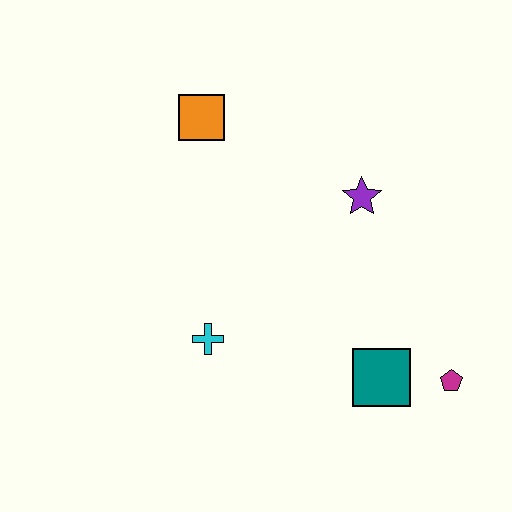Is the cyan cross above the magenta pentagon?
Yes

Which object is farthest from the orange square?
The magenta pentagon is farthest from the orange square.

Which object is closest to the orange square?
The purple star is closest to the orange square.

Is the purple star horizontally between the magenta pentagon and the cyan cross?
Yes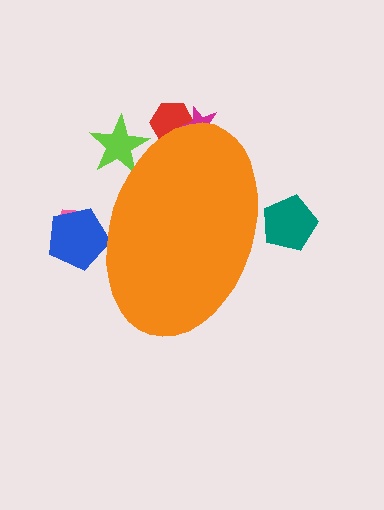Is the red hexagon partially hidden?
Yes, the red hexagon is partially hidden behind the orange ellipse.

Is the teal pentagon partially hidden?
Yes, the teal pentagon is partially hidden behind the orange ellipse.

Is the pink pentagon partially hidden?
Yes, the pink pentagon is partially hidden behind the orange ellipse.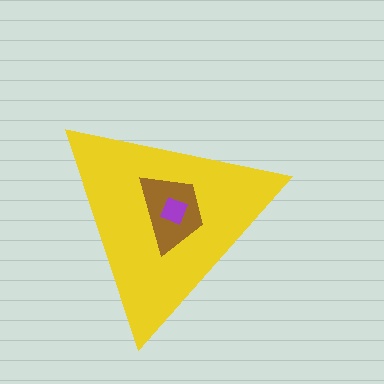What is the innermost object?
The purple square.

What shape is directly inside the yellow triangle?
The brown trapezoid.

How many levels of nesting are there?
3.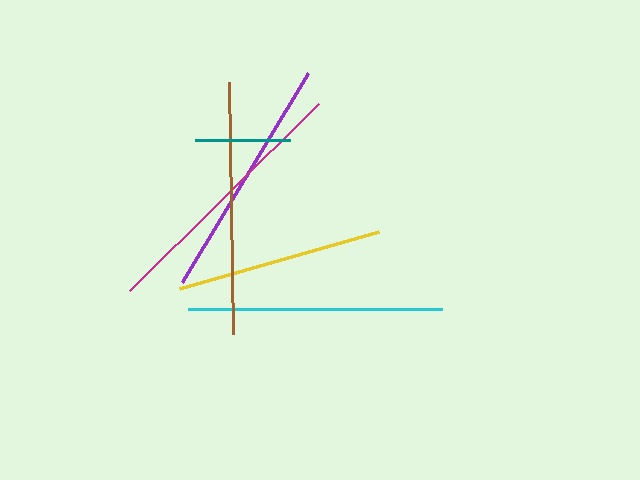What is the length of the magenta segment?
The magenta segment is approximately 266 pixels long.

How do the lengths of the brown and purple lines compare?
The brown and purple lines are approximately the same length.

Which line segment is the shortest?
The teal line is the shortest at approximately 96 pixels.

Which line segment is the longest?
The magenta line is the longest at approximately 266 pixels.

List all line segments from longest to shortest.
From longest to shortest: magenta, cyan, brown, purple, yellow, teal.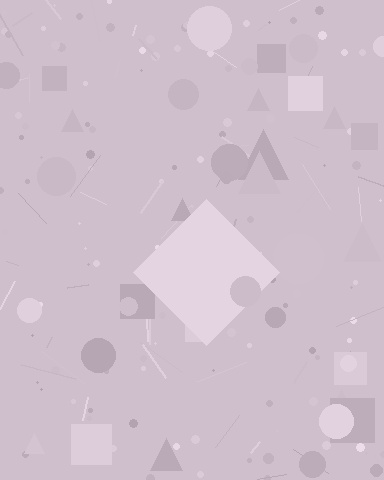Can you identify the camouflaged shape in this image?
The camouflaged shape is a diamond.